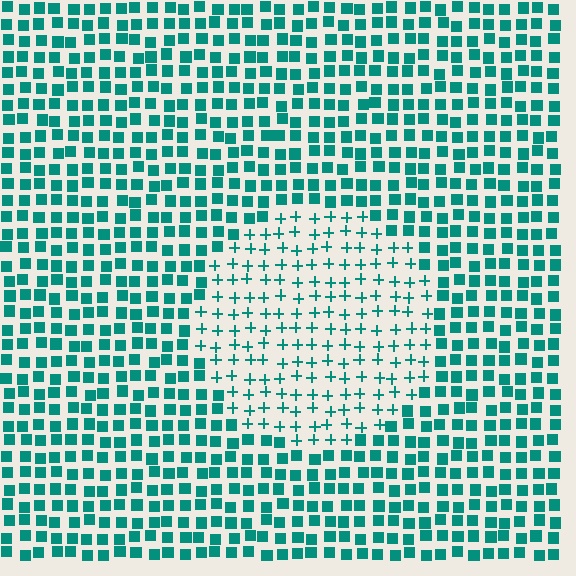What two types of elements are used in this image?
The image uses plus signs inside the circle region and squares outside it.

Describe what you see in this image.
The image is filled with small teal elements arranged in a uniform grid. A circle-shaped region contains plus signs, while the surrounding area contains squares. The boundary is defined purely by the change in element shape.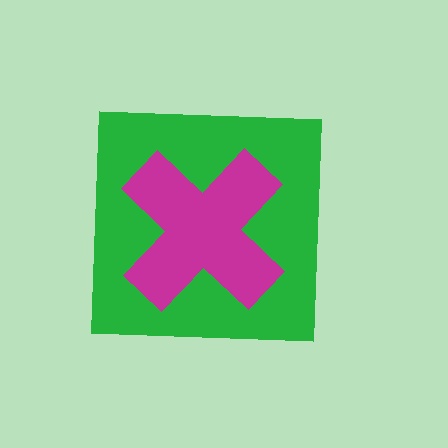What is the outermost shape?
The green square.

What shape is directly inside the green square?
The magenta cross.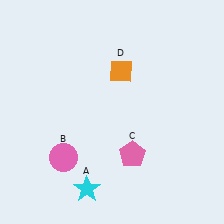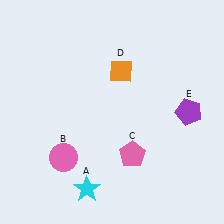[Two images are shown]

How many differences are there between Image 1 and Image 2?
There is 1 difference between the two images.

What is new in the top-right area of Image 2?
A purple pentagon (E) was added in the top-right area of Image 2.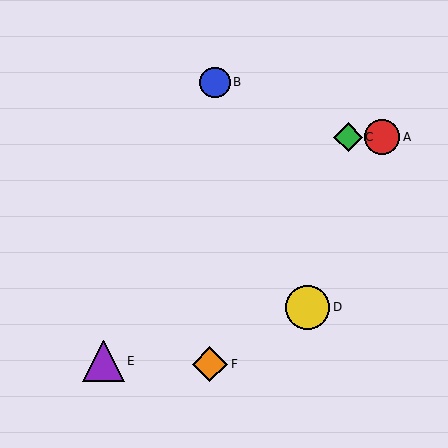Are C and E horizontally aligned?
No, C is at y≈137 and E is at y≈361.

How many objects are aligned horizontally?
2 objects (A, C) are aligned horizontally.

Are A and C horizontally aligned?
Yes, both are at y≈137.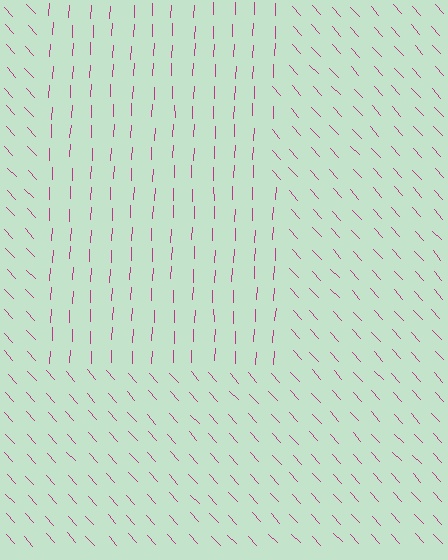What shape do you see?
I see a rectangle.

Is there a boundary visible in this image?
Yes, there is a texture boundary formed by a change in line orientation.